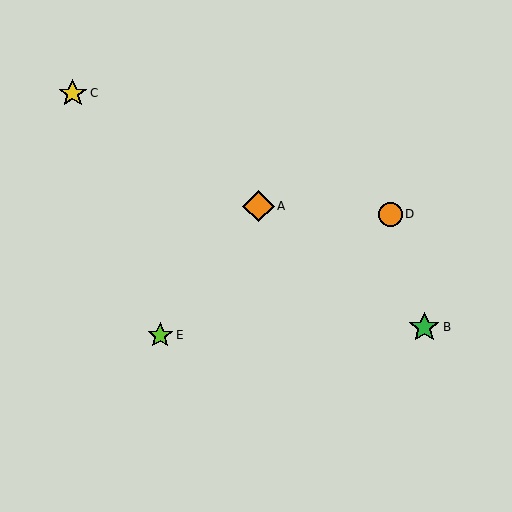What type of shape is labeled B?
Shape B is a green star.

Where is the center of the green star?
The center of the green star is at (424, 327).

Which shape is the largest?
The orange diamond (labeled A) is the largest.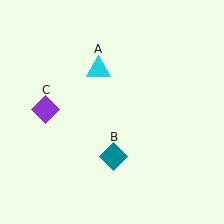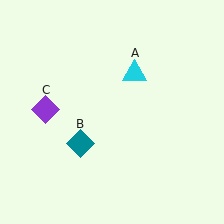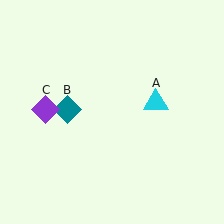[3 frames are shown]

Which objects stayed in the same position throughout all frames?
Purple diamond (object C) remained stationary.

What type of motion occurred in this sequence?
The cyan triangle (object A), teal diamond (object B) rotated clockwise around the center of the scene.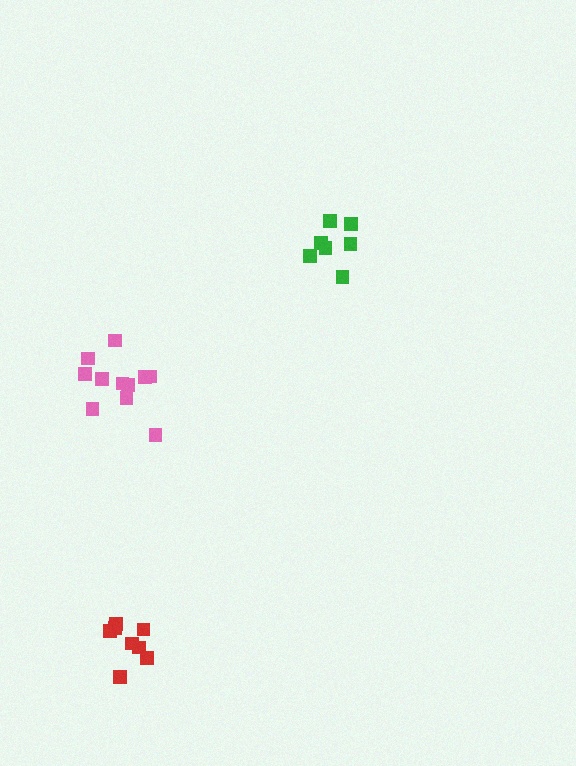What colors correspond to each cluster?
The clusters are colored: green, red, pink.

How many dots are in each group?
Group 1: 7 dots, Group 2: 9 dots, Group 3: 11 dots (27 total).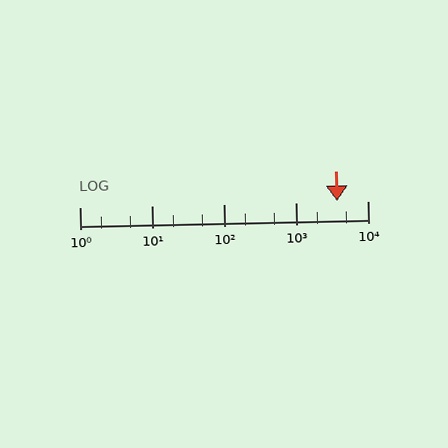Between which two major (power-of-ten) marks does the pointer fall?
The pointer is between 1000 and 10000.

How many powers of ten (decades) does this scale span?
The scale spans 4 decades, from 1 to 10000.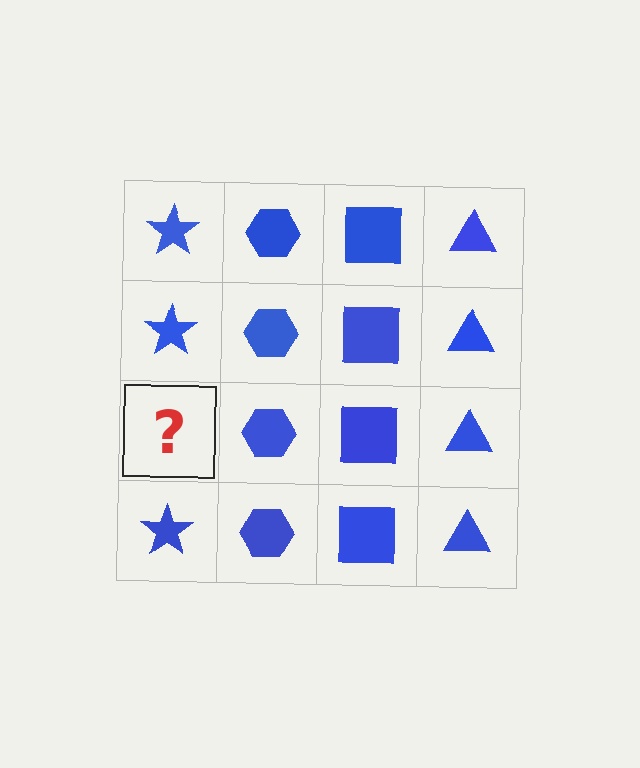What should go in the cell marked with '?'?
The missing cell should contain a blue star.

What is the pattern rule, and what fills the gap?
The rule is that each column has a consistent shape. The gap should be filled with a blue star.